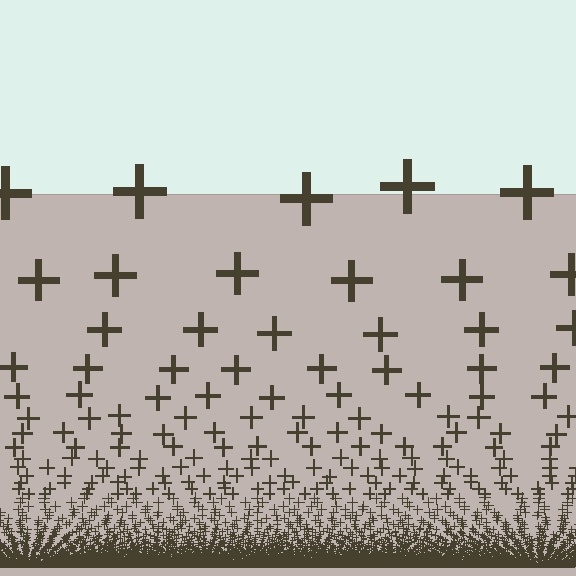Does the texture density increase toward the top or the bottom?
Density increases toward the bottom.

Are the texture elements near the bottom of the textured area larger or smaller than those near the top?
Smaller. The gradient is inverted — elements near the bottom are smaller and denser.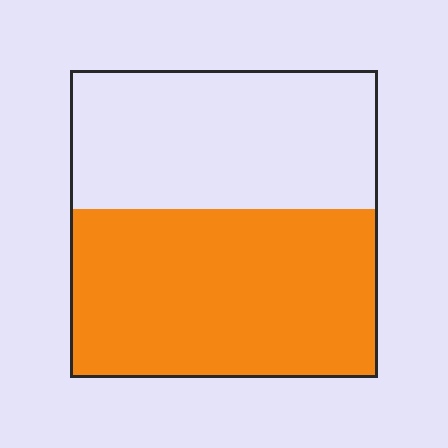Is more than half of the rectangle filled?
Yes.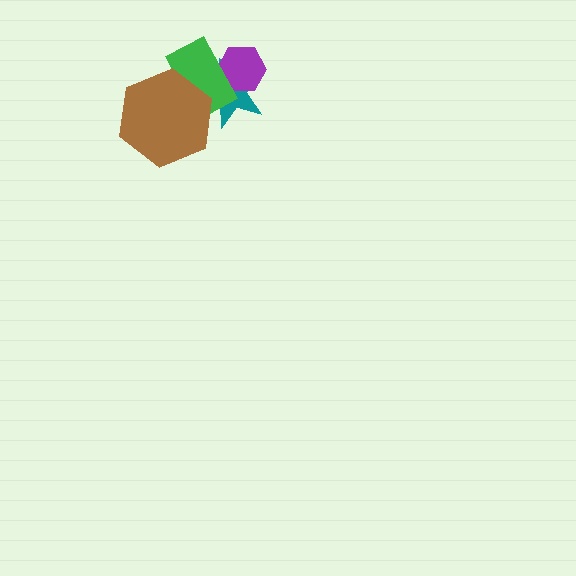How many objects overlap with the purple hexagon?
2 objects overlap with the purple hexagon.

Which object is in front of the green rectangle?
The brown hexagon is in front of the green rectangle.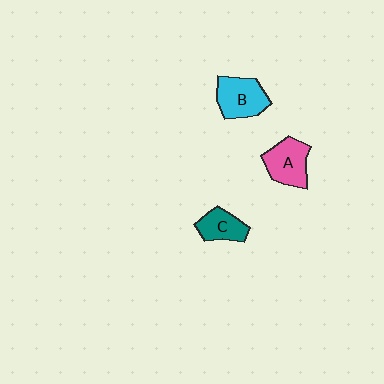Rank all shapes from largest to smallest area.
From largest to smallest: B (cyan), A (pink), C (teal).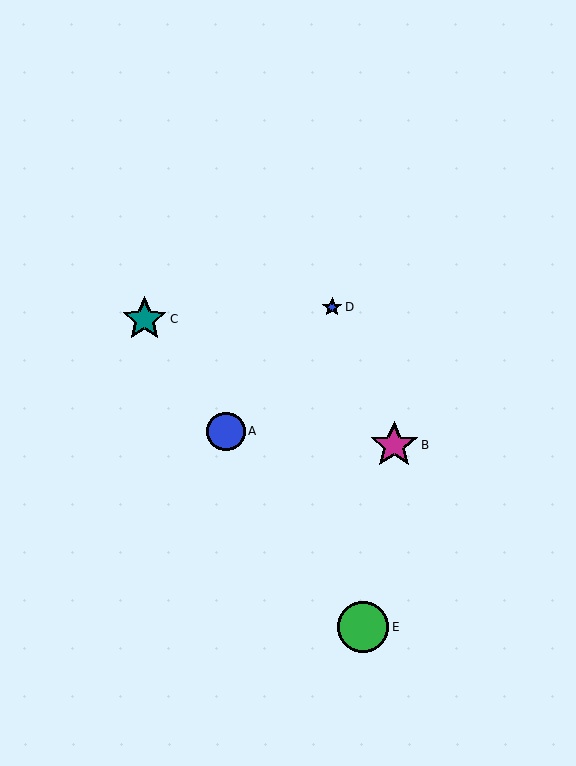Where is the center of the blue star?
The center of the blue star is at (332, 307).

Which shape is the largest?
The green circle (labeled E) is the largest.